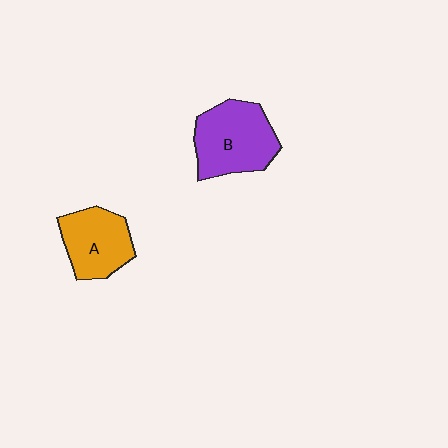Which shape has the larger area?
Shape B (purple).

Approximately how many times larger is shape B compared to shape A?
Approximately 1.3 times.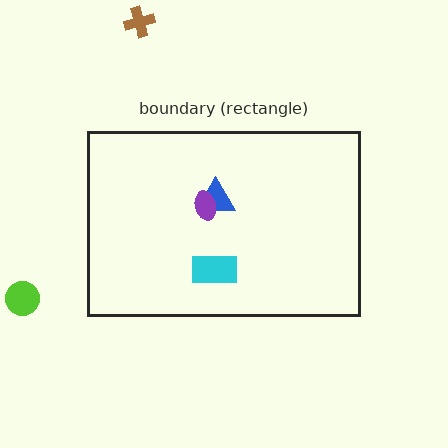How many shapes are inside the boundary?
3 inside, 2 outside.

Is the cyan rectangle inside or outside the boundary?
Inside.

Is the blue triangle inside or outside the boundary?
Inside.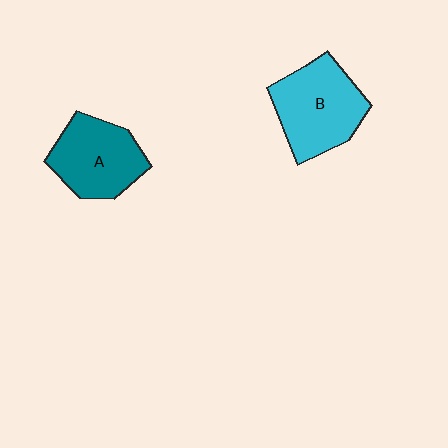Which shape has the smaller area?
Shape A (teal).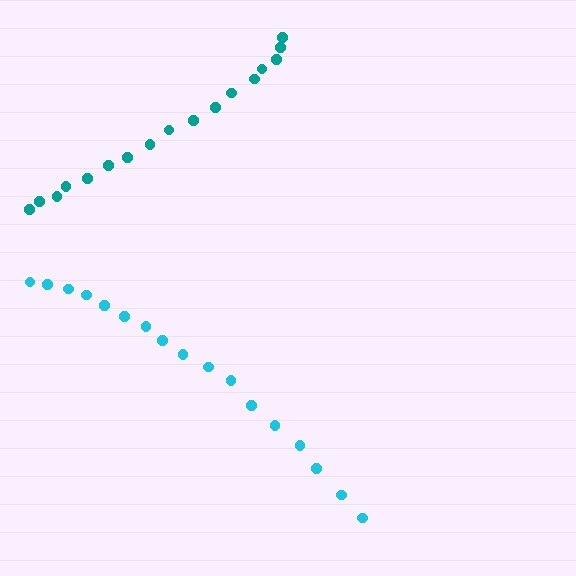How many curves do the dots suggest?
There are 2 distinct paths.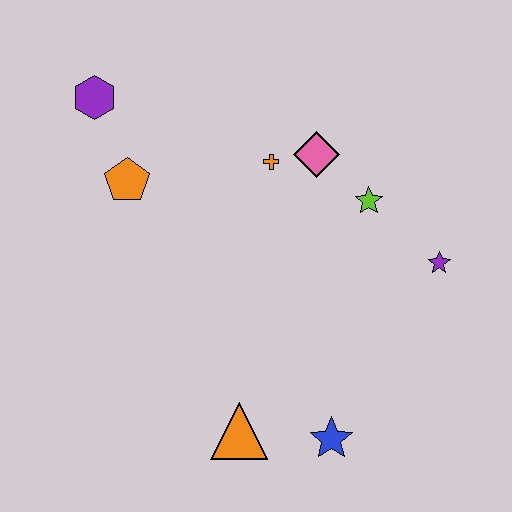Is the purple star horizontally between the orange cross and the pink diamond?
No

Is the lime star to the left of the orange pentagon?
No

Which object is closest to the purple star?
The lime star is closest to the purple star.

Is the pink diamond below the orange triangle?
No